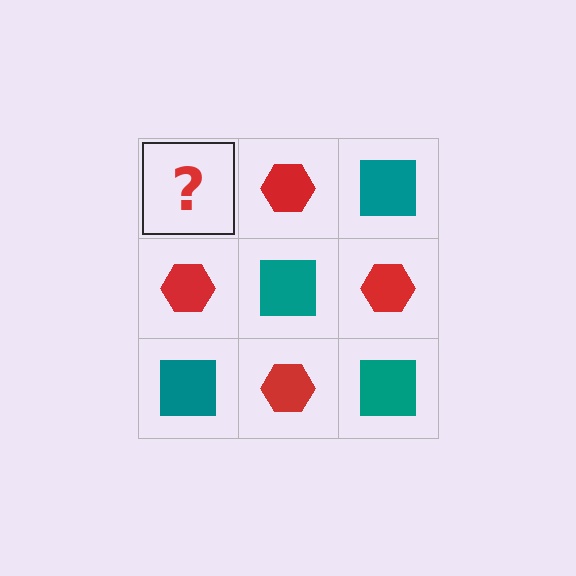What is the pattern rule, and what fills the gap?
The rule is that it alternates teal square and red hexagon in a checkerboard pattern. The gap should be filled with a teal square.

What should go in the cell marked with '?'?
The missing cell should contain a teal square.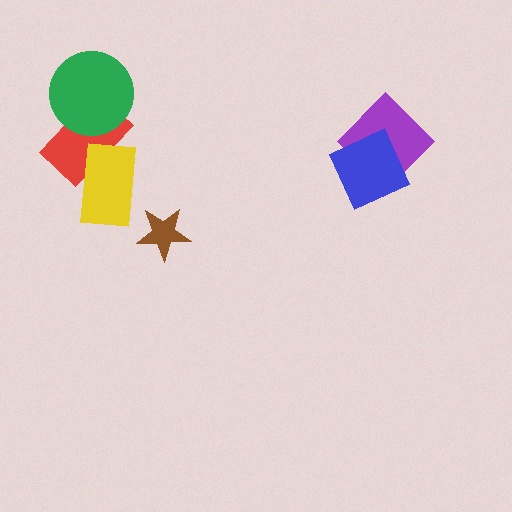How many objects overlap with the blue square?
1 object overlaps with the blue square.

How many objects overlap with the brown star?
0 objects overlap with the brown star.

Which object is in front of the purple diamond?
The blue square is in front of the purple diamond.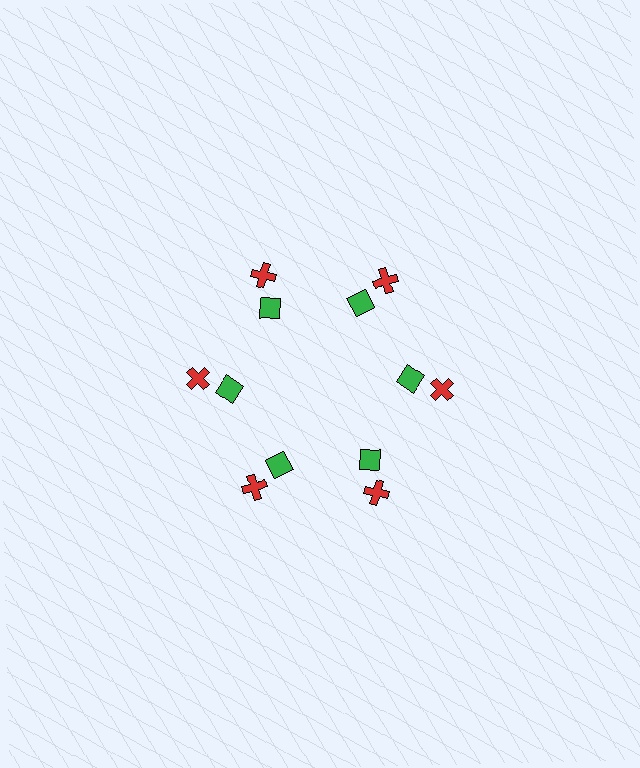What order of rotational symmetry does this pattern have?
This pattern has 6-fold rotational symmetry.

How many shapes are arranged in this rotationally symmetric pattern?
There are 12 shapes, arranged in 6 groups of 2.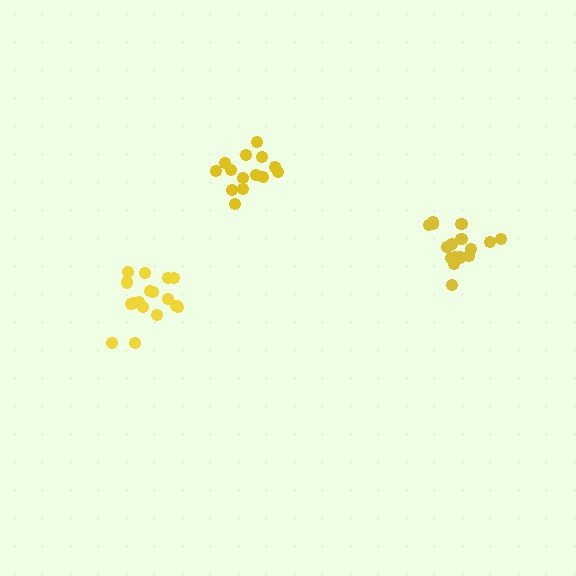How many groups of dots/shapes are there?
There are 3 groups.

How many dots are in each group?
Group 1: 18 dots, Group 2: 18 dots, Group 3: 14 dots (50 total).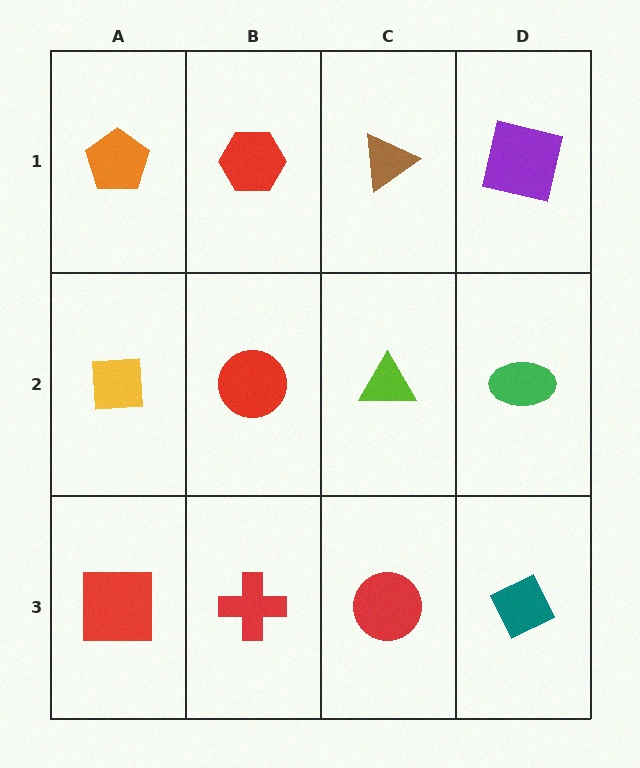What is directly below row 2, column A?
A red square.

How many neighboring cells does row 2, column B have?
4.